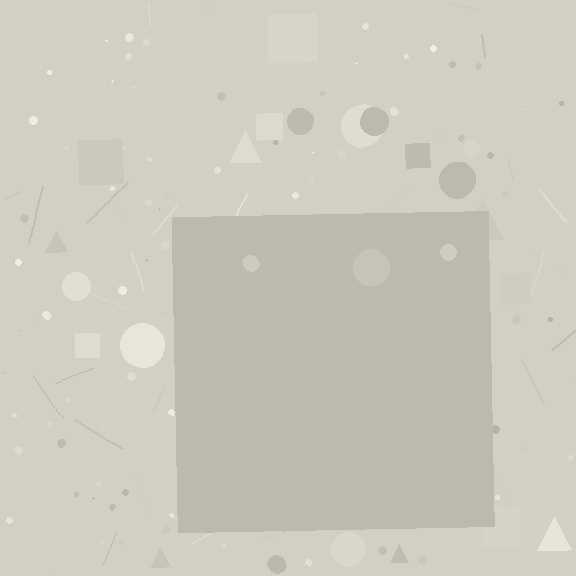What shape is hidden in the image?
A square is hidden in the image.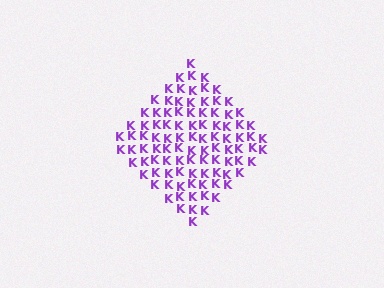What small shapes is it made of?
It is made of small letter K's.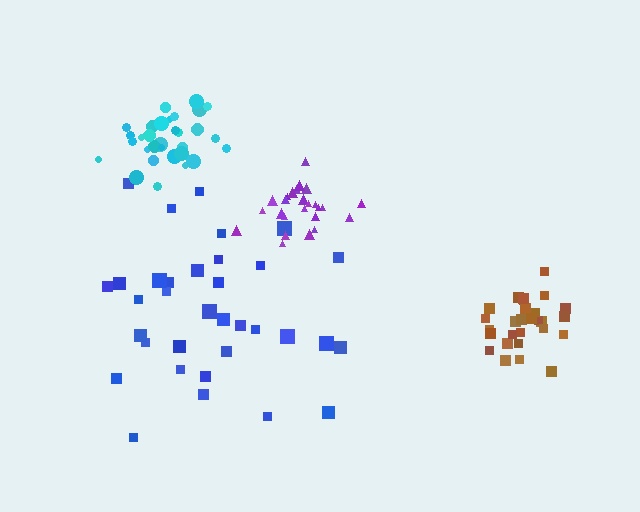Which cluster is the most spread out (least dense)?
Blue.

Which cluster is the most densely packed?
Cyan.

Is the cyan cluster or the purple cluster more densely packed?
Cyan.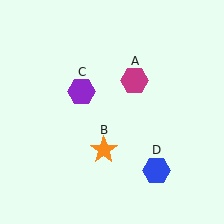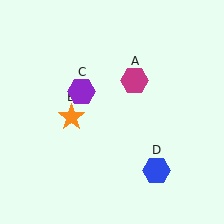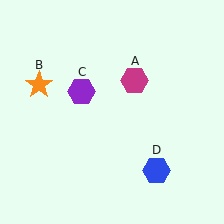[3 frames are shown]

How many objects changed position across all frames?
1 object changed position: orange star (object B).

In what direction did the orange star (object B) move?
The orange star (object B) moved up and to the left.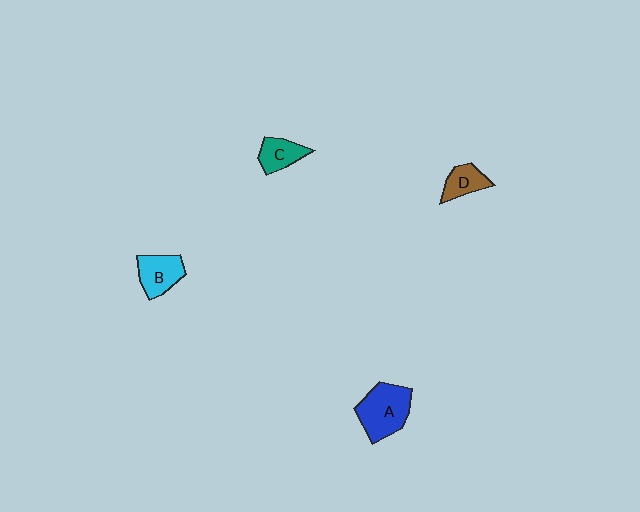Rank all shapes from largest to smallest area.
From largest to smallest: A (blue), B (cyan), C (teal), D (brown).